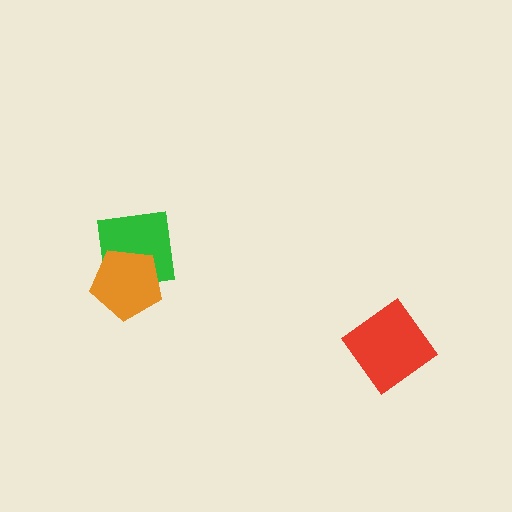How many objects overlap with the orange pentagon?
1 object overlaps with the orange pentagon.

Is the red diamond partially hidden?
No, no other shape covers it.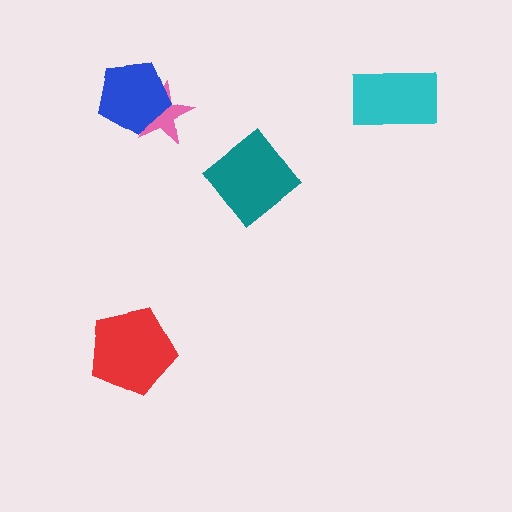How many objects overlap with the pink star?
1 object overlaps with the pink star.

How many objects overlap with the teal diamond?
0 objects overlap with the teal diamond.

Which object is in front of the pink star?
The blue pentagon is in front of the pink star.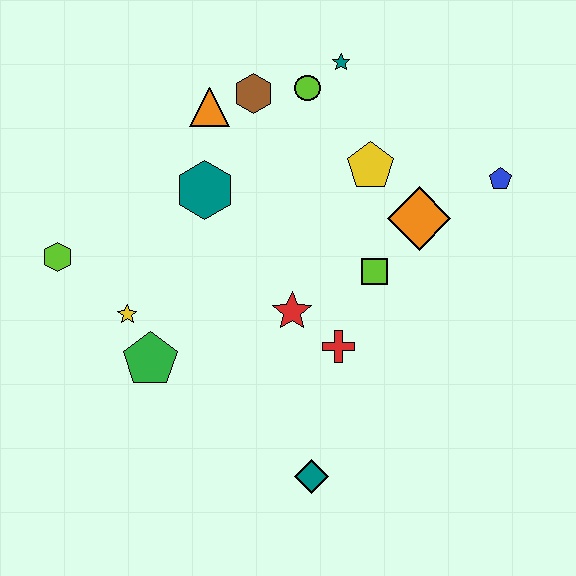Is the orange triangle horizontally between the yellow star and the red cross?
Yes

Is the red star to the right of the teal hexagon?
Yes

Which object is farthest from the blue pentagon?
The lime hexagon is farthest from the blue pentagon.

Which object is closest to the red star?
The red cross is closest to the red star.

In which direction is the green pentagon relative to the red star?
The green pentagon is to the left of the red star.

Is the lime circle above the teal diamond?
Yes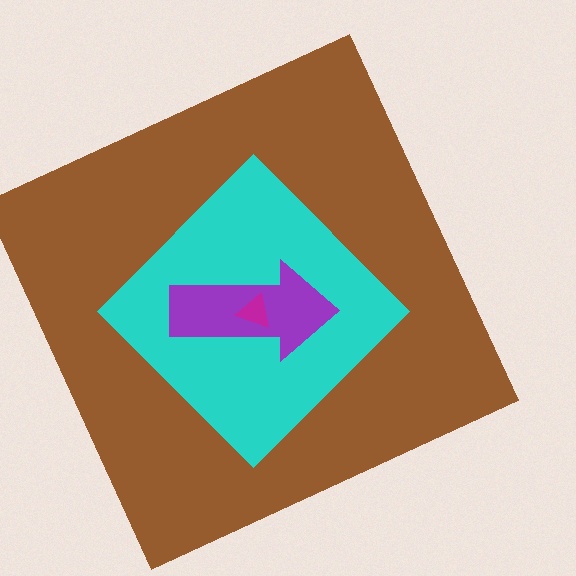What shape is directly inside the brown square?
The cyan diamond.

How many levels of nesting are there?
4.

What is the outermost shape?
The brown square.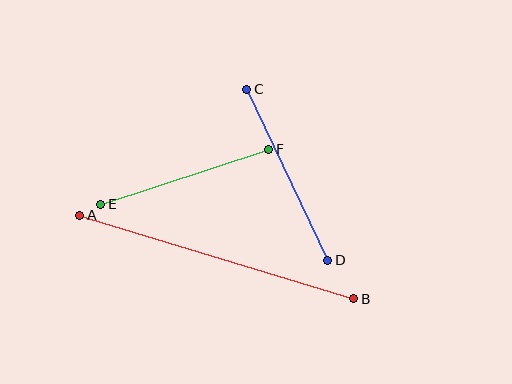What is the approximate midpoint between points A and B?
The midpoint is at approximately (217, 257) pixels.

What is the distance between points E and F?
The distance is approximately 176 pixels.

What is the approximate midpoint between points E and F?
The midpoint is at approximately (185, 177) pixels.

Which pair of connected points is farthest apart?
Points A and B are farthest apart.